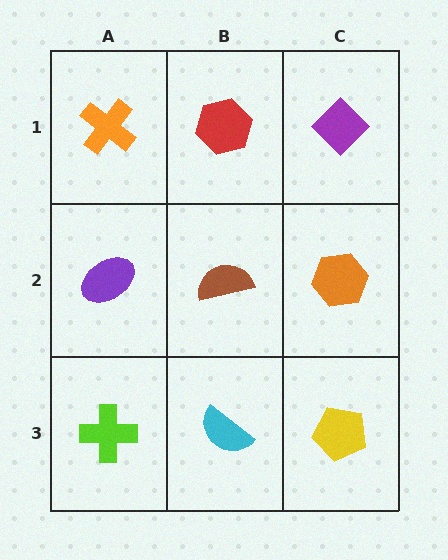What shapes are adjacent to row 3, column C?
An orange hexagon (row 2, column C), a cyan semicircle (row 3, column B).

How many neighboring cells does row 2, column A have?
3.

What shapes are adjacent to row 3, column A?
A purple ellipse (row 2, column A), a cyan semicircle (row 3, column B).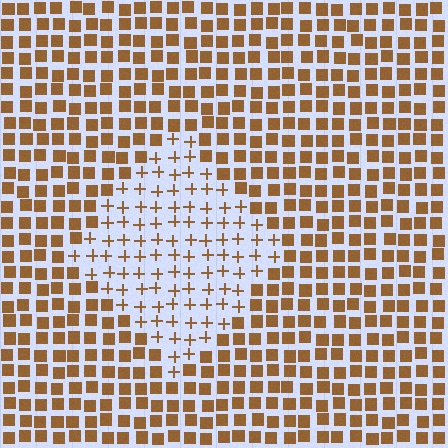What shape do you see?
I see a diamond.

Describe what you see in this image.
The image is filled with small brown elements arranged in a uniform grid. A diamond-shaped region contains plus signs, while the surrounding area contains squares. The boundary is defined purely by the change in element shape.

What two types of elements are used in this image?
The image uses plus signs inside the diamond region and squares outside it.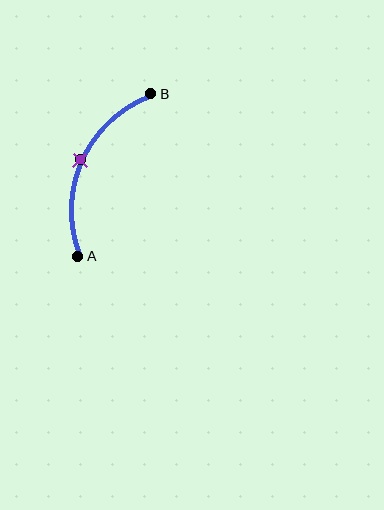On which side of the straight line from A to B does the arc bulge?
The arc bulges to the left of the straight line connecting A and B.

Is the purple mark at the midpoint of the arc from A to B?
Yes. The purple mark lies on the arc at equal arc-length from both A and B — it is the arc midpoint.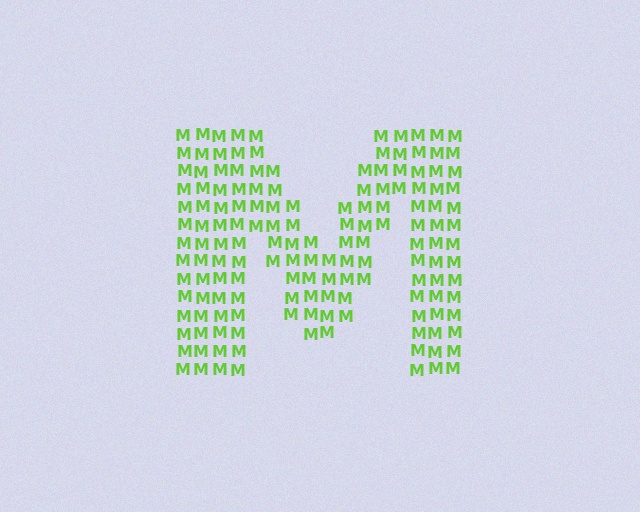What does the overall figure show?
The overall figure shows the letter M.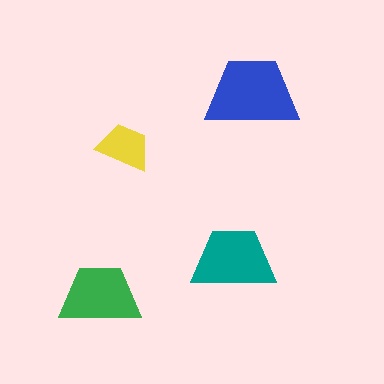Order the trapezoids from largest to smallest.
the blue one, the teal one, the green one, the yellow one.